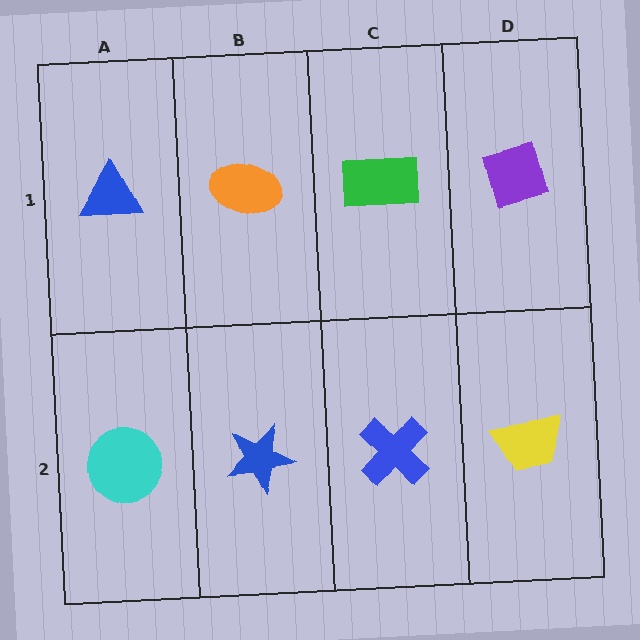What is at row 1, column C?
A green rectangle.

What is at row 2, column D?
A yellow trapezoid.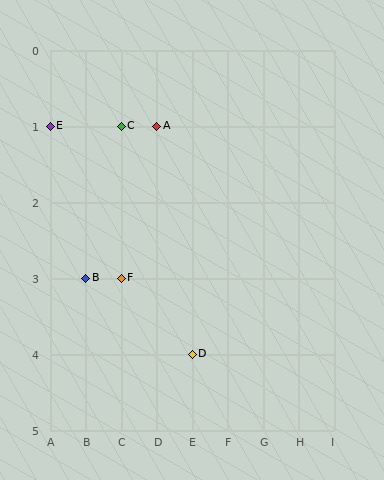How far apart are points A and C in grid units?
Points A and C are 1 column apart.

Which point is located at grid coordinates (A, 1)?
Point E is at (A, 1).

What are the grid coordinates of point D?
Point D is at grid coordinates (E, 4).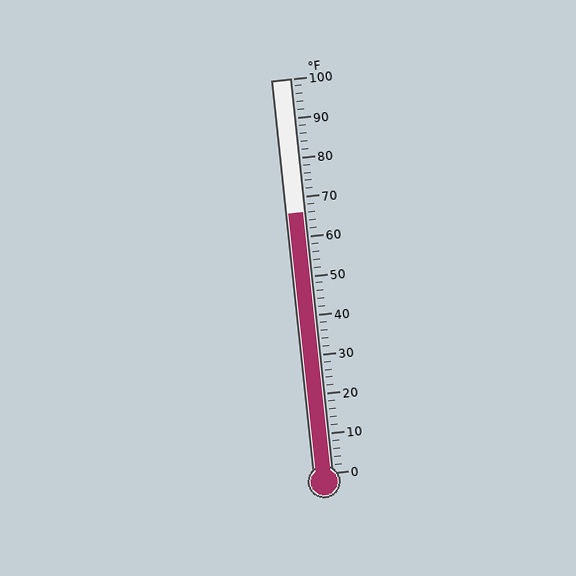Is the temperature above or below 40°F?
The temperature is above 40°F.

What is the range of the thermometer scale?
The thermometer scale ranges from 0°F to 100°F.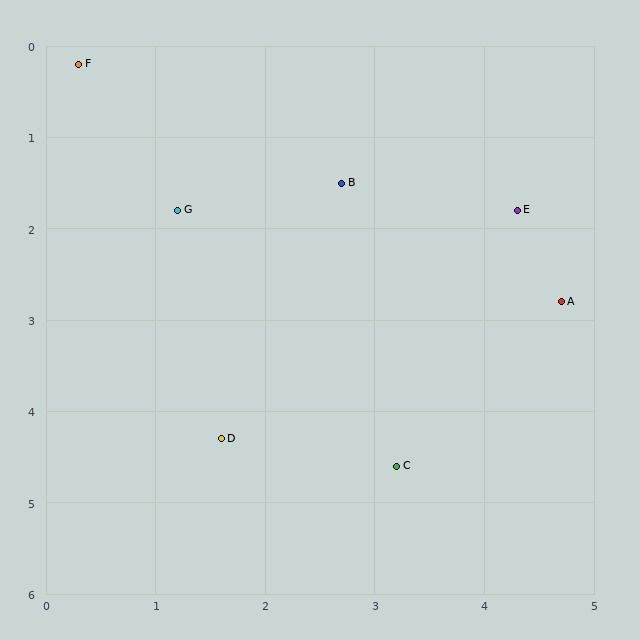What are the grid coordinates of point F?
Point F is at approximately (0.3, 0.2).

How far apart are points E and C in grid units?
Points E and C are about 3.0 grid units apart.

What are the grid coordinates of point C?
Point C is at approximately (3.2, 4.6).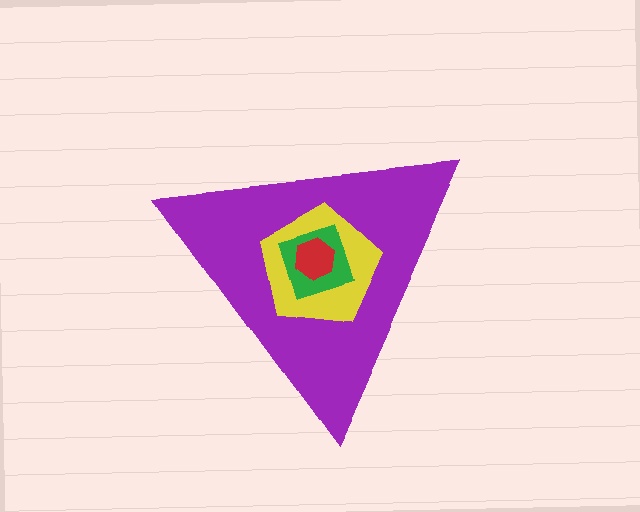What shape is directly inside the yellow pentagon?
The green diamond.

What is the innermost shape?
The red hexagon.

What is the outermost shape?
The purple triangle.